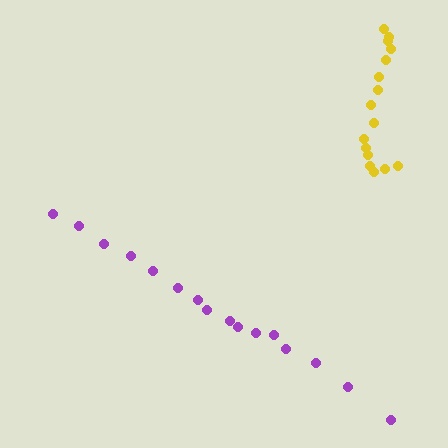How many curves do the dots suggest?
There are 2 distinct paths.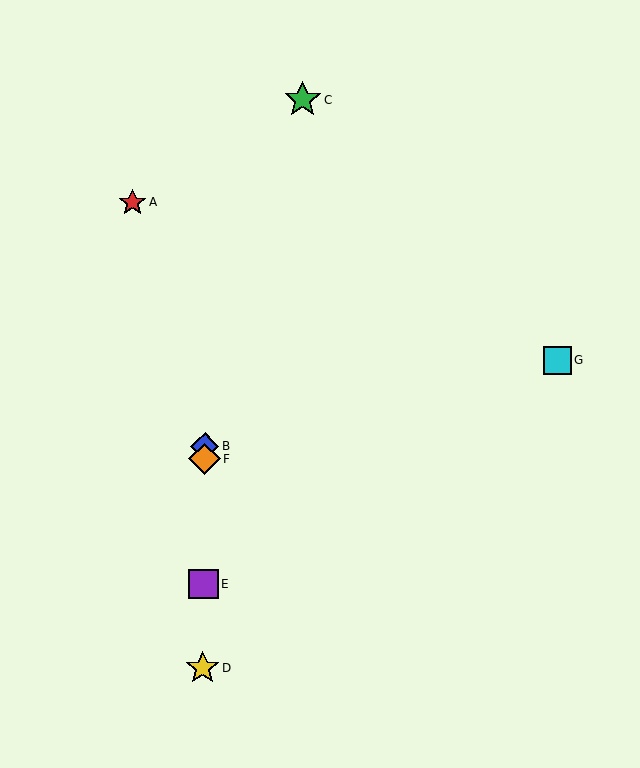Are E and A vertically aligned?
No, E is at x≈204 and A is at x≈132.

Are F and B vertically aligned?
Yes, both are at x≈205.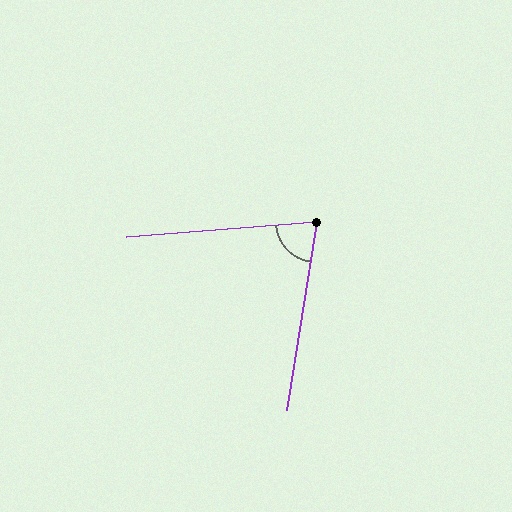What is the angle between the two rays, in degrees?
Approximately 76 degrees.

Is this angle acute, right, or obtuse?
It is acute.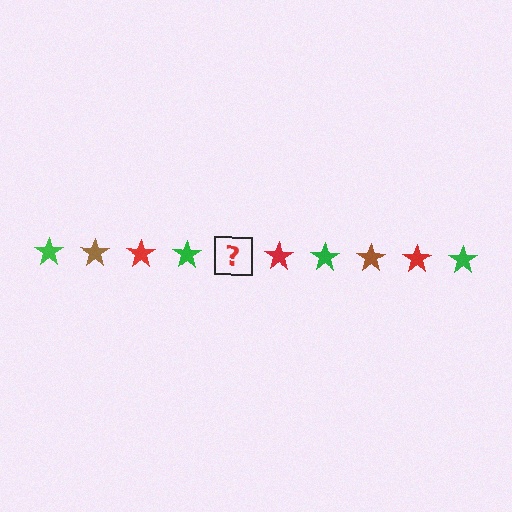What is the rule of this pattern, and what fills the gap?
The rule is that the pattern cycles through green, brown, red stars. The gap should be filled with a brown star.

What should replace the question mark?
The question mark should be replaced with a brown star.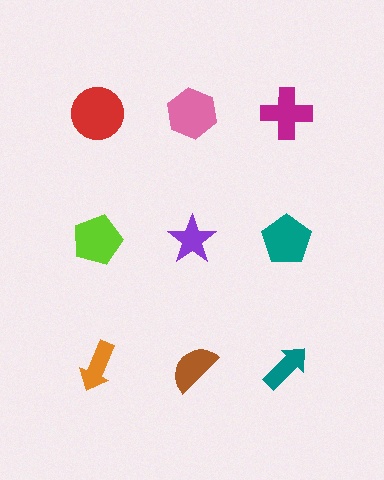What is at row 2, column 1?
A lime pentagon.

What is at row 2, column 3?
A teal pentagon.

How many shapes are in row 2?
3 shapes.